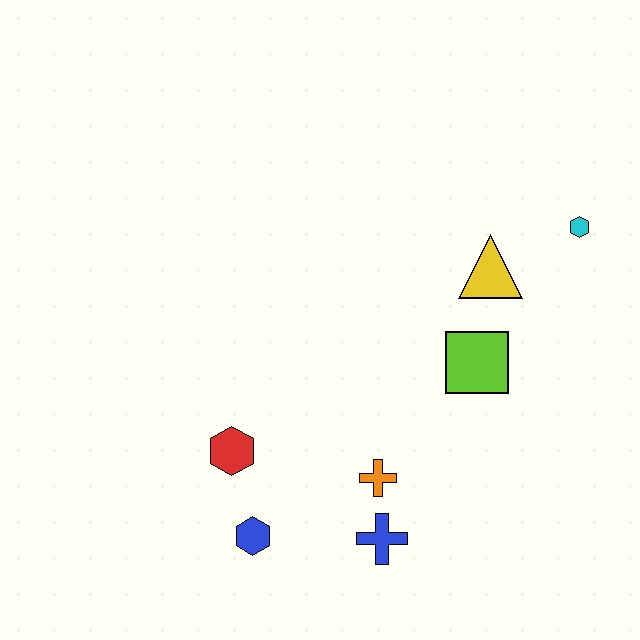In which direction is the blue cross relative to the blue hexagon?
The blue cross is to the right of the blue hexagon.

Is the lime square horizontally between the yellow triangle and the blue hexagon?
Yes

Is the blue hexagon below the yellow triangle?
Yes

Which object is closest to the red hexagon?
The blue hexagon is closest to the red hexagon.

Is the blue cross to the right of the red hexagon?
Yes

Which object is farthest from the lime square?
The blue hexagon is farthest from the lime square.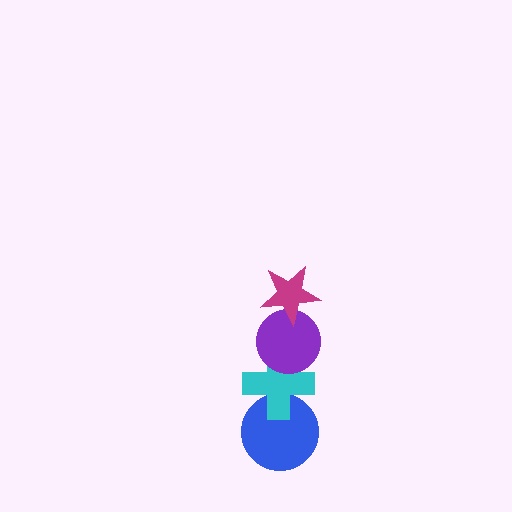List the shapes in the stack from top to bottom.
From top to bottom: the magenta star, the purple circle, the cyan cross, the blue circle.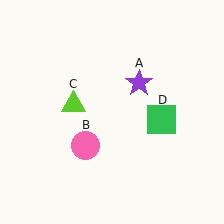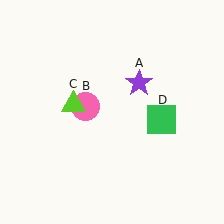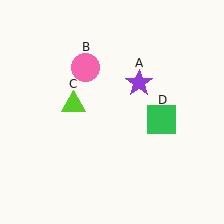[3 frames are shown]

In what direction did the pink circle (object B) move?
The pink circle (object B) moved up.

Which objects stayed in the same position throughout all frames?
Purple star (object A) and lime triangle (object C) and green square (object D) remained stationary.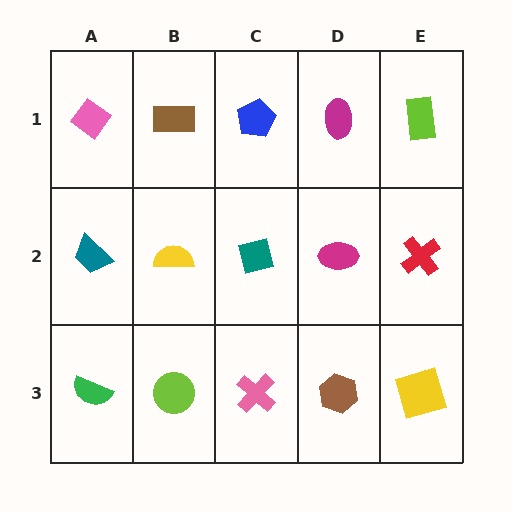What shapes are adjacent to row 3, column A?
A teal trapezoid (row 2, column A), a lime circle (row 3, column B).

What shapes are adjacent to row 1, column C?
A teal square (row 2, column C), a brown rectangle (row 1, column B), a magenta ellipse (row 1, column D).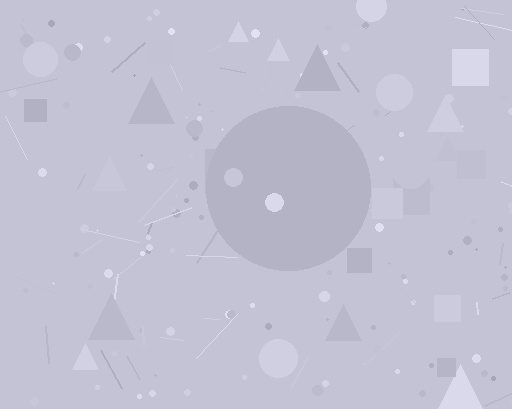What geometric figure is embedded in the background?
A circle is embedded in the background.